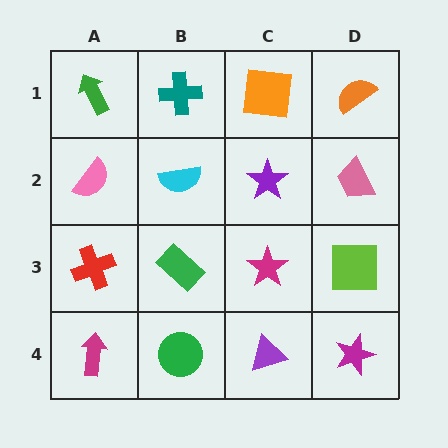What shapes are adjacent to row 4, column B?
A green rectangle (row 3, column B), a magenta arrow (row 4, column A), a purple triangle (row 4, column C).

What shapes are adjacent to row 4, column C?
A magenta star (row 3, column C), a green circle (row 4, column B), a magenta star (row 4, column D).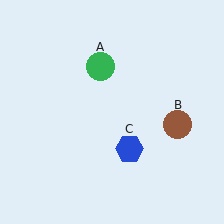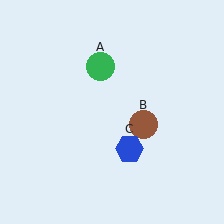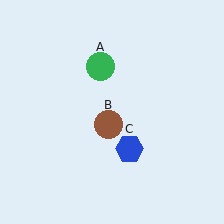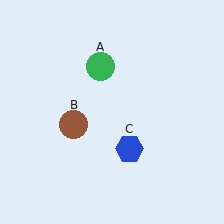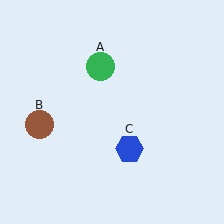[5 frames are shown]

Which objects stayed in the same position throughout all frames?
Green circle (object A) and blue hexagon (object C) remained stationary.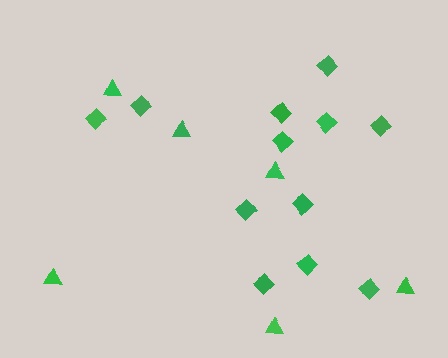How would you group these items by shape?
There are 2 groups: one group of triangles (6) and one group of diamonds (12).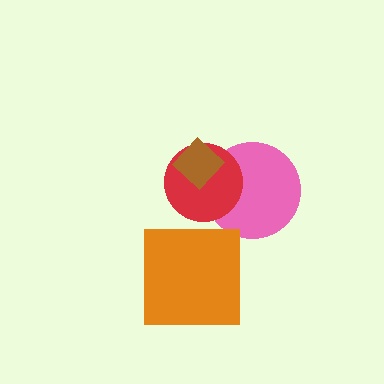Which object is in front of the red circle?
The brown diamond is in front of the red circle.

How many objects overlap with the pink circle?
2 objects overlap with the pink circle.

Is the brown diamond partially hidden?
No, no other shape covers it.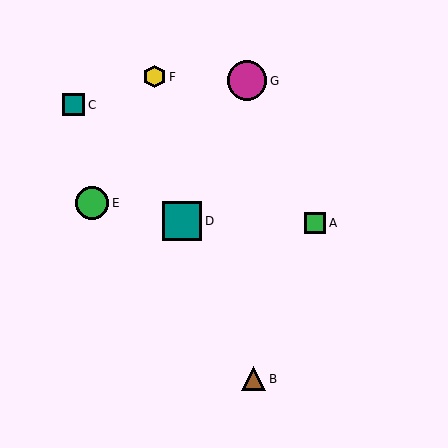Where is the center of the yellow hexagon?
The center of the yellow hexagon is at (155, 77).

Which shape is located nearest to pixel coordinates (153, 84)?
The yellow hexagon (labeled F) at (155, 77) is nearest to that location.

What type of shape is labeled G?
Shape G is a magenta circle.